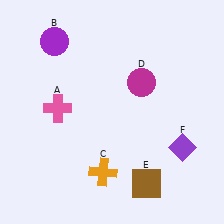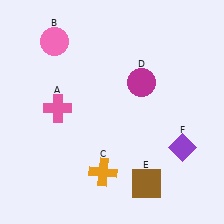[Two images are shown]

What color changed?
The circle (B) changed from purple in Image 1 to pink in Image 2.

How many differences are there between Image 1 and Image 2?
There is 1 difference between the two images.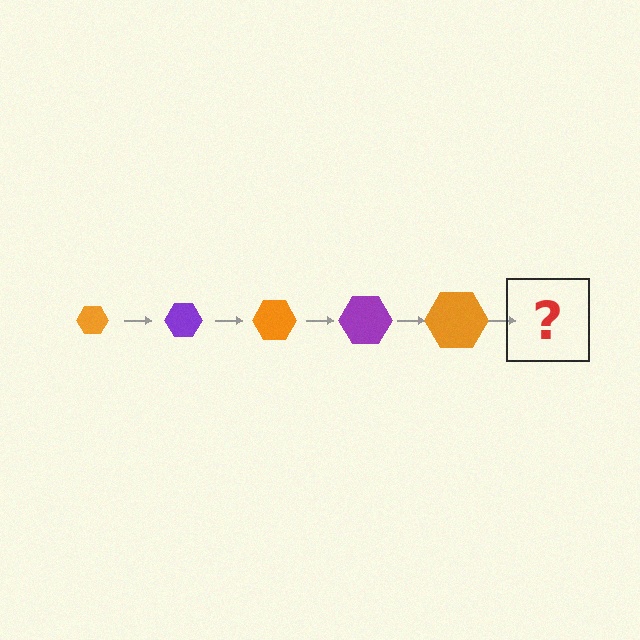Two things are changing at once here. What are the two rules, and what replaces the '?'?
The two rules are that the hexagon grows larger each step and the color cycles through orange and purple. The '?' should be a purple hexagon, larger than the previous one.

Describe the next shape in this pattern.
It should be a purple hexagon, larger than the previous one.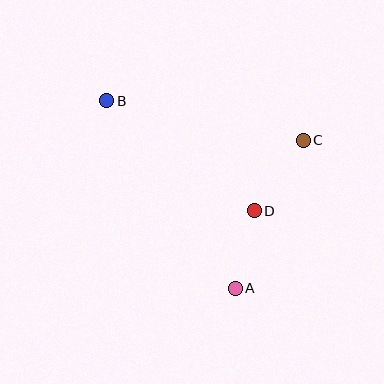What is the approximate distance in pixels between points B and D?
The distance between B and D is approximately 184 pixels.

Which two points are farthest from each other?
Points A and B are farthest from each other.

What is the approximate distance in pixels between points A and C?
The distance between A and C is approximately 163 pixels.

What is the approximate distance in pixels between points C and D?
The distance between C and D is approximately 86 pixels.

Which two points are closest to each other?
Points A and D are closest to each other.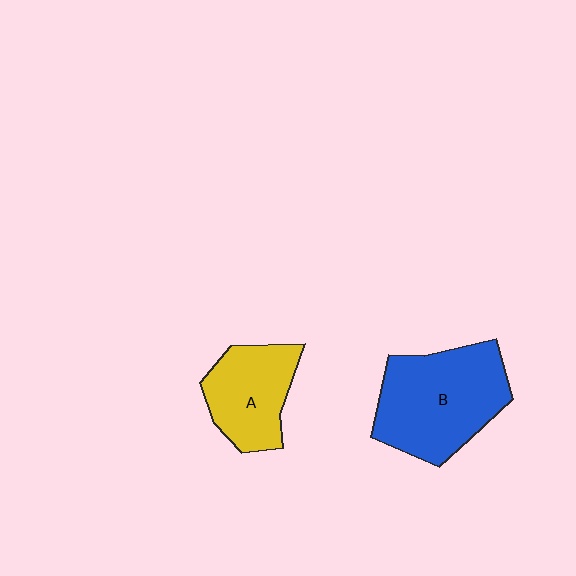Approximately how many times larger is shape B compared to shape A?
Approximately 1.5 times.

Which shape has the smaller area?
Shape A (yellow).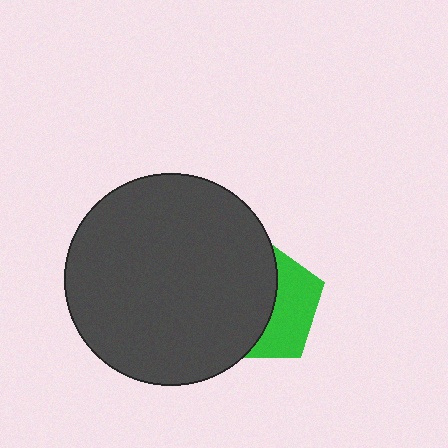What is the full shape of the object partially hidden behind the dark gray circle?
The partially hidden object is a green pentagon.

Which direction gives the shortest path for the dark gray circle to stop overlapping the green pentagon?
Moving left gives the shortest separation.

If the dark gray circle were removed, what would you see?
You would see the complete green pentagon.